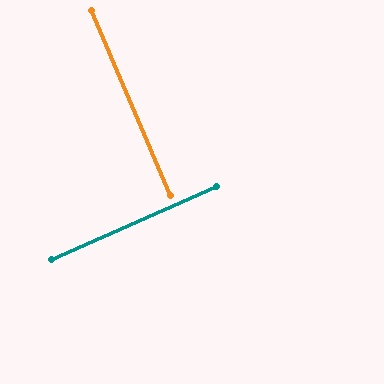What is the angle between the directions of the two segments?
Approximately 89 degrees.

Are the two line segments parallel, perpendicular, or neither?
Perpendicular — they meet at approximately 89°.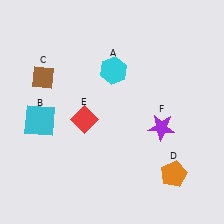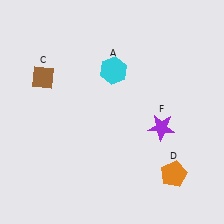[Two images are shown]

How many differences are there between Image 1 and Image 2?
There are 2 differences between the two images.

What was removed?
The cyan square (B), the red diamond (E) were removed in Image 2.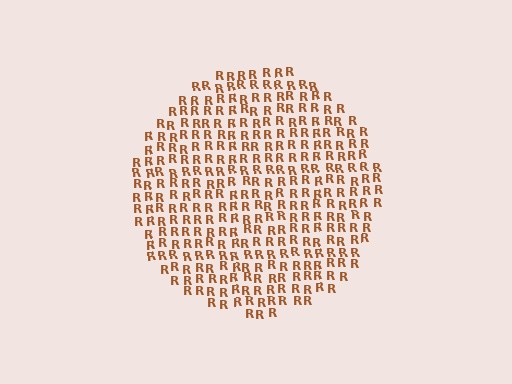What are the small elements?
The small elements are letter R's.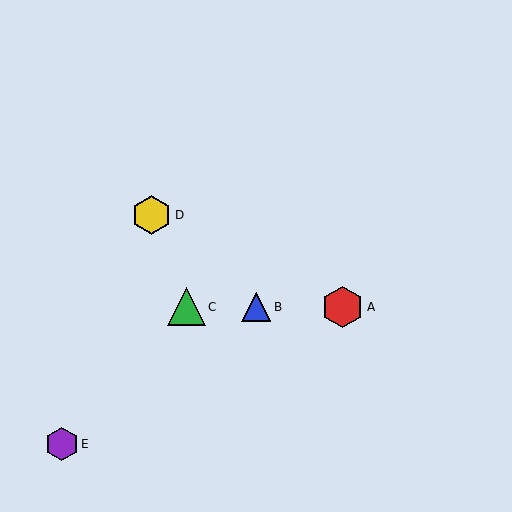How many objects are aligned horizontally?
3 objects (A, B, C) are aligned horizontally.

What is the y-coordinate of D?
Object D is at y≈215.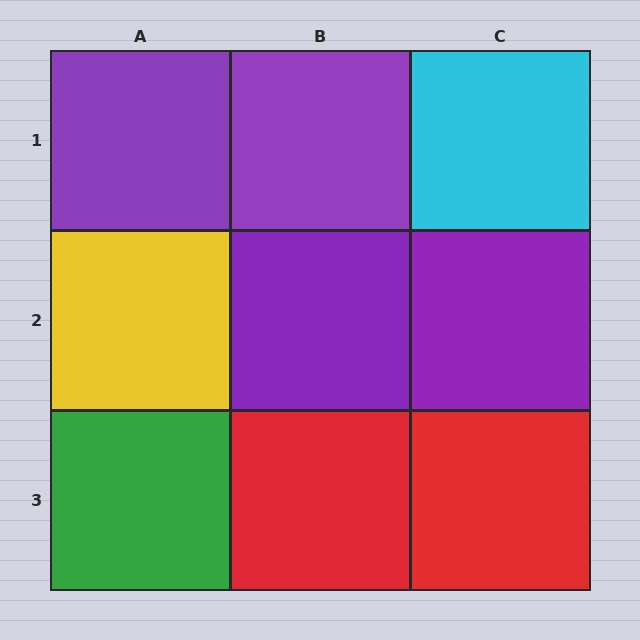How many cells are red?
2 cells are red.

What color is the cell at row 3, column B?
Red.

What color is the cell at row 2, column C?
Purple.